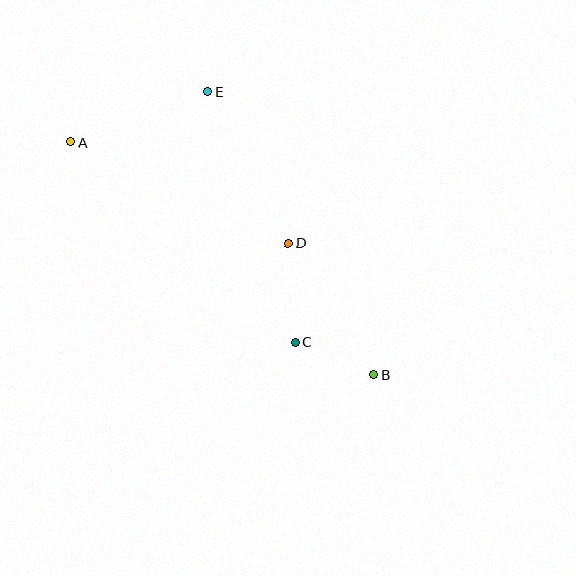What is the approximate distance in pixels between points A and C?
The distance between A and C is approximately 301 pixels.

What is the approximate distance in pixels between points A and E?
The distance between A and E is approximately 146 pixels.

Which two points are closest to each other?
Points B and C are closest to each other.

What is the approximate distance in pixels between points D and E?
The distance between D and E is approximately 172 pixels.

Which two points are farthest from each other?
Points A and B are farthest from each other.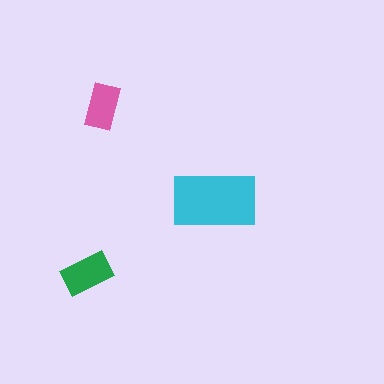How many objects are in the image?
There are 3 objects in the image.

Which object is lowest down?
The green rectangle is bottommost.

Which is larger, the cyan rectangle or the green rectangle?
The cyan one.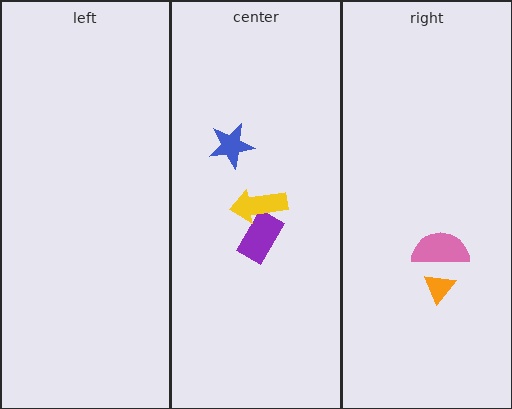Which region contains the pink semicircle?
The right region.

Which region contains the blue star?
The center region.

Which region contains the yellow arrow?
The center region.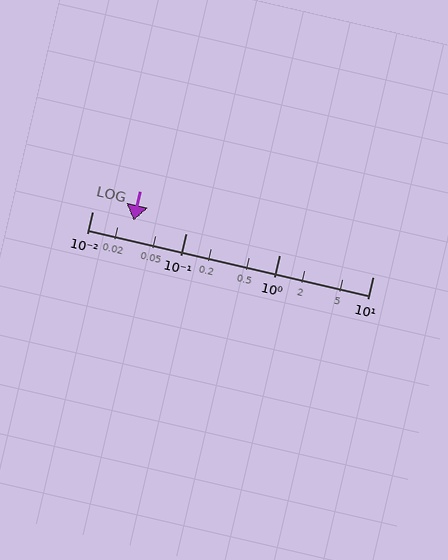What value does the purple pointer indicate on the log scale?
The pointer indicates approximately 0.028.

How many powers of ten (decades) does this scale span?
The scale spans 3 decades, from 0.01 to 10.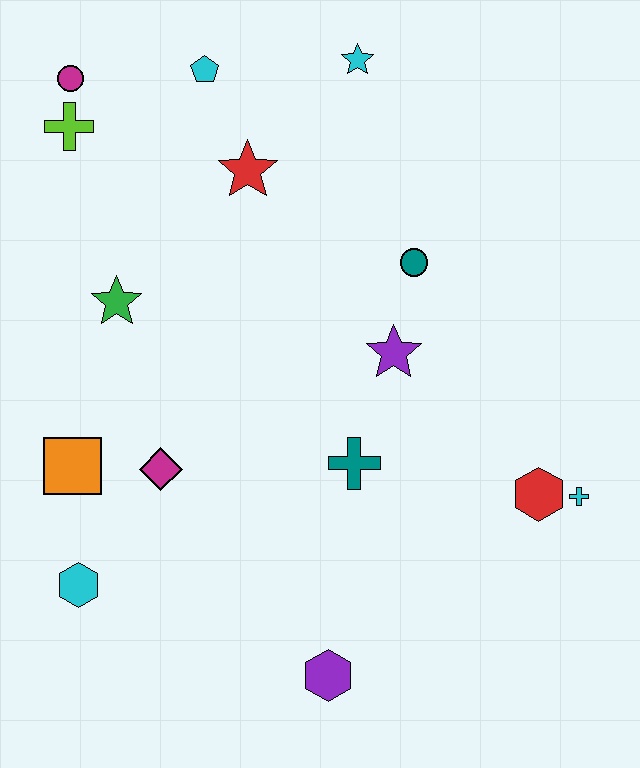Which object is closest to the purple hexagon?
The teal cross is closest to the purple hexagon.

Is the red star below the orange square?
No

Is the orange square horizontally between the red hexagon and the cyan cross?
No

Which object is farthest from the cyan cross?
The magenta circle is farthest from the cyan cross.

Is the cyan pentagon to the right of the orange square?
Yes